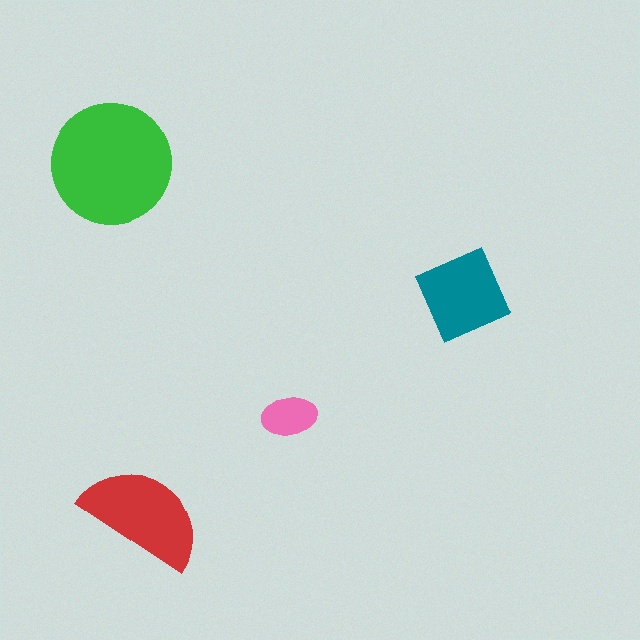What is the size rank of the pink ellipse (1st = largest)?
4th.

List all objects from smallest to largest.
The pink ellipse, the teal square, the red semicircle, the green circle.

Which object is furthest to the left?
The green circle is leftmost.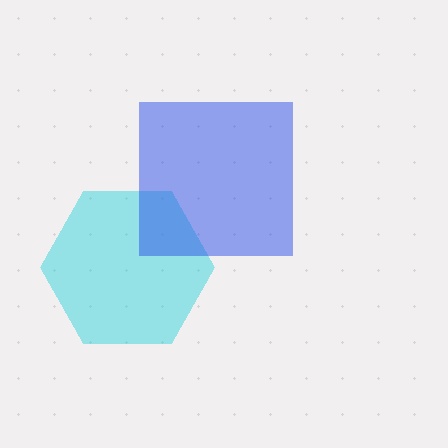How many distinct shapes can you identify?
There are 2 distinct shapes: a cyan hexagon, a blue square.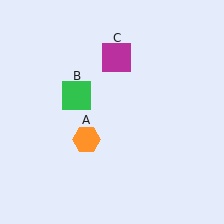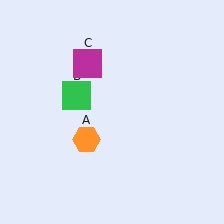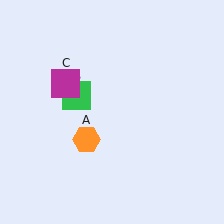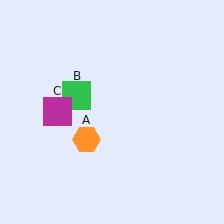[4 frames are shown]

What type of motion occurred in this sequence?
The magenta square (object C) rotated counterclockwise around the center of the scene.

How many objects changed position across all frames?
1 object changed position: magenta square (object C).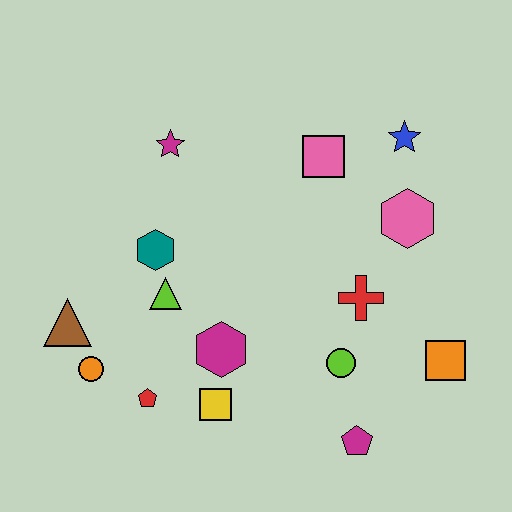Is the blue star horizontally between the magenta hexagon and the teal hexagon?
No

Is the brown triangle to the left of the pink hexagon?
Yes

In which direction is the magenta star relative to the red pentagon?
The magenta star is above the red pentagon.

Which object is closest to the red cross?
The lime circle is closest to the red cross.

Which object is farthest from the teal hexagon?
The orange square is farthest from the teal hexagon.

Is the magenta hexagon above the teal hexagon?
No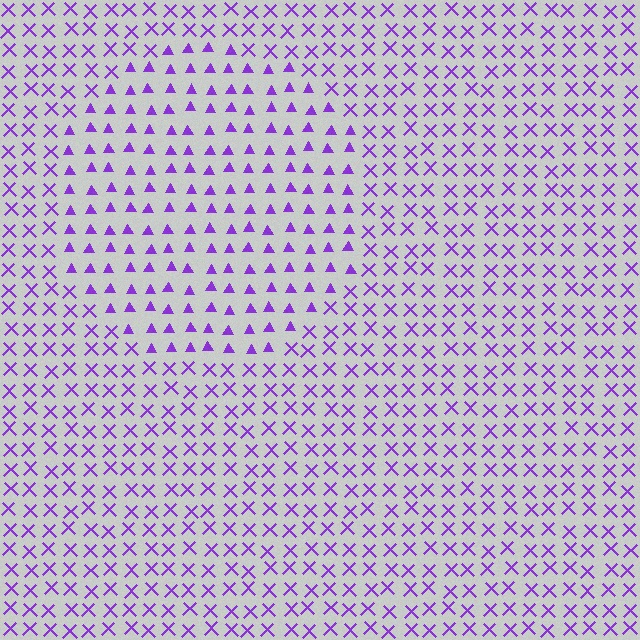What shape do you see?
I see a circle.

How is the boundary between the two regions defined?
The boundary is defined by a change in element shape: triangles inside vs. X marks outside. All elements share the same color and spacing.